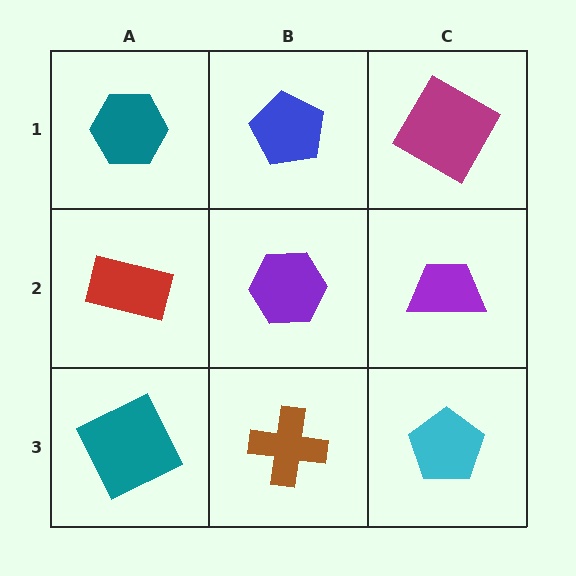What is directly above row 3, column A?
A red rectangle.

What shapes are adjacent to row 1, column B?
A purple hexagon (row 2, column B), a teal hexagon (row 1, column A), a magenta square (row 1, column C).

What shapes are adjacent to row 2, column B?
A blue pentagon (row 1, column B), a brown cross (row 3, column B), a red rectangle (row 2, column A), a purple trapezoid (row 2, column C).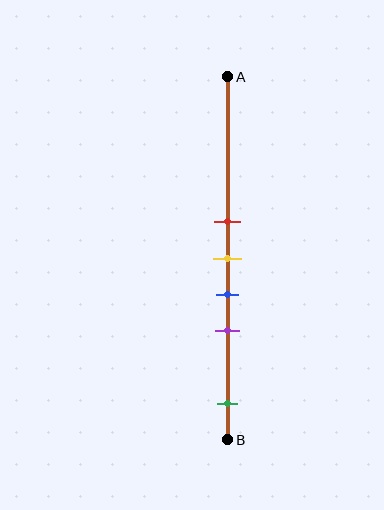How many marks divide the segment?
There are 5 marks dividing the segment.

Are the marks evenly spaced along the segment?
No, the marks are not evenly spaced.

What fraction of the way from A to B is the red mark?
The red mark is approximately 40% (0.4) of the way from A to B.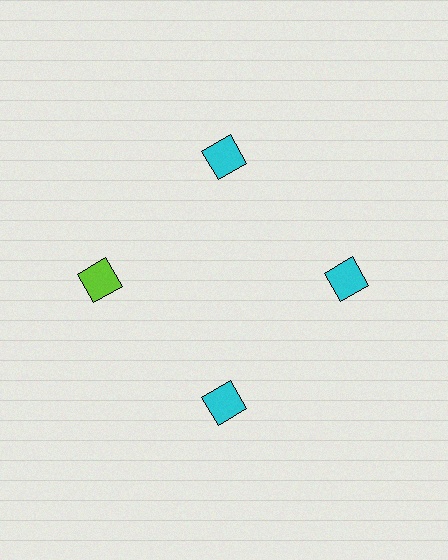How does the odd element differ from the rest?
It has a different color: lime instead of cyan.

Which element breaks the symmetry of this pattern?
The lime diamond at roughly the 9 o'clock position breaks the symmetry. All other shapes are cyan diamonds.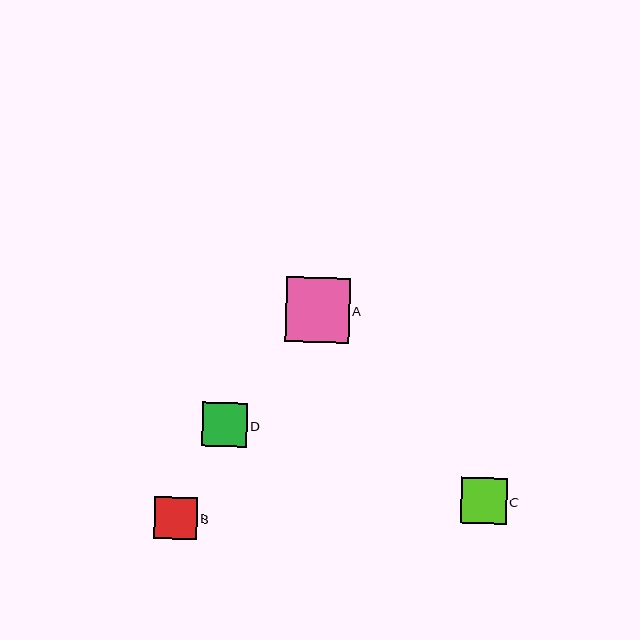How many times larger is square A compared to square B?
Square A is approximately 1.5 times the size of square B.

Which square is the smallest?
Square B is the smallest with a size of approximately 42 pixels.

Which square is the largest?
Square A is the largest with a size of approximately 64 pixels.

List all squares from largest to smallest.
From largest to smallest: A, C, D, B.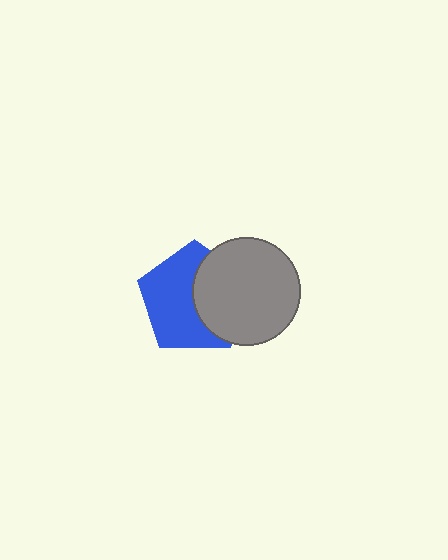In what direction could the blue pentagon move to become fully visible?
The blue pentagon could move left. That would shift it out from behind the gray circle entirely.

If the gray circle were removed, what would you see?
You would see the complete blue pentagon.